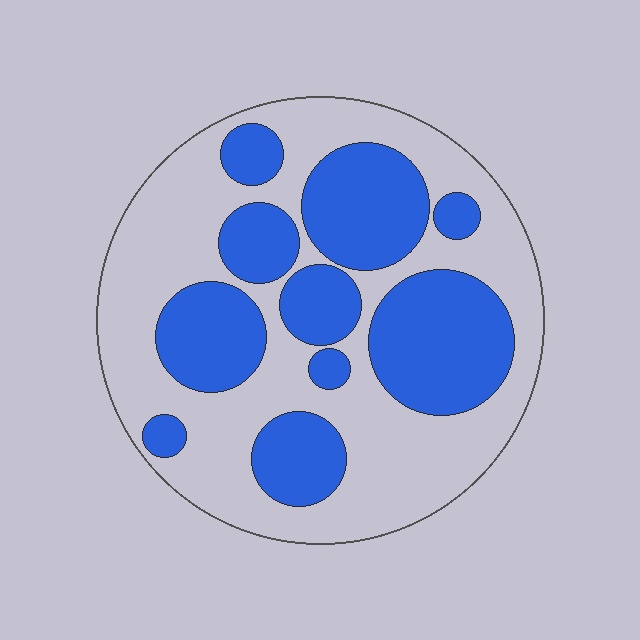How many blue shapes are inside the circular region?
10.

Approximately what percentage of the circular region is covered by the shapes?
Approximately 40%.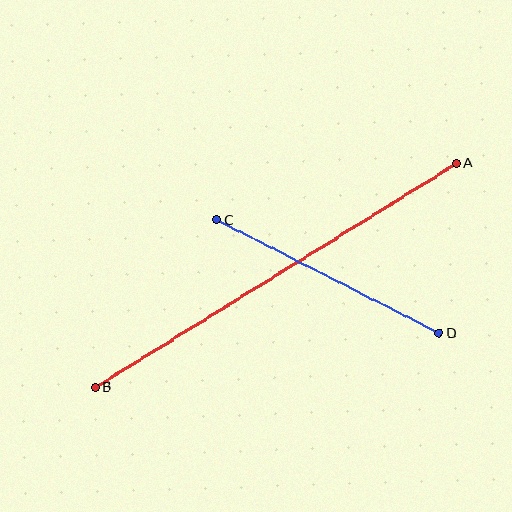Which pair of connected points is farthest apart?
Points A and B are farthest apart.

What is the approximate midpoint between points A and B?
The midpoint is at approximately (276, 275) pixels.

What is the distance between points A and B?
The distance is approximately 425 pixels.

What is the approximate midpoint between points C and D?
The midpoint is at approximately (328, 276) pixels.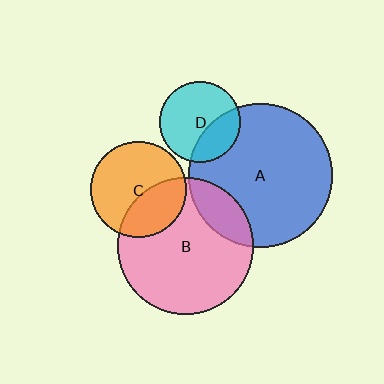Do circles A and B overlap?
Yes.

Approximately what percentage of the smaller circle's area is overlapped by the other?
Approximately 15%.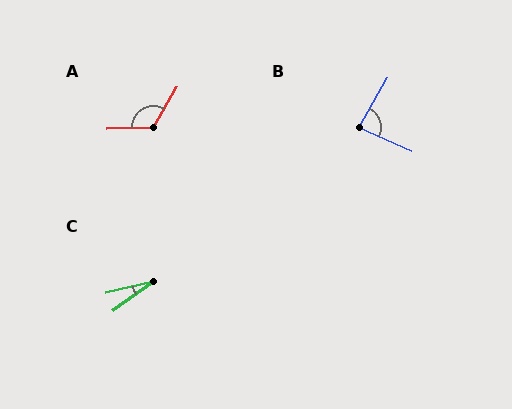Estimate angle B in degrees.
Approximately 84 degrees.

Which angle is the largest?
A, at approximately 122 degrees.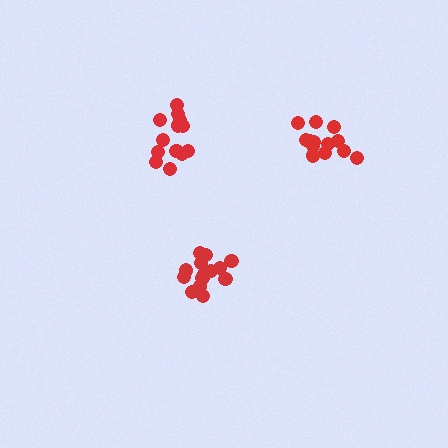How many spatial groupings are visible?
There are 3 spatial groupings.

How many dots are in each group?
Group 1: 13 dots, Group 2: 14 dots, Group 3: 14 dots (41 total).